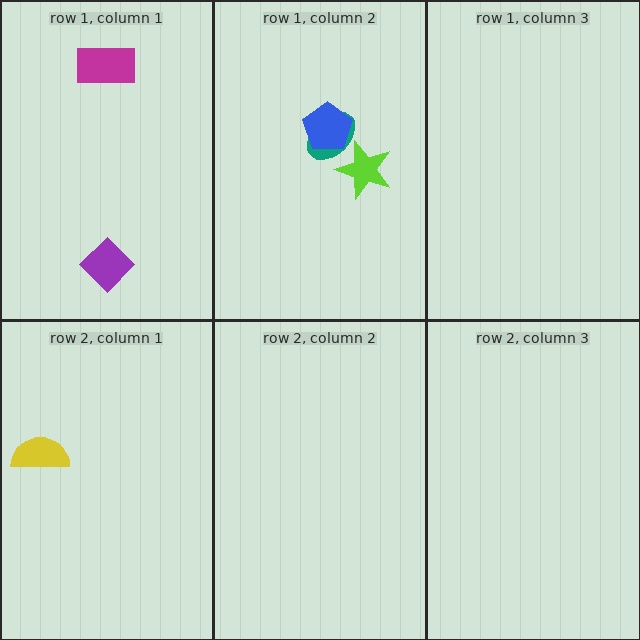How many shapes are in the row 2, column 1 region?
1.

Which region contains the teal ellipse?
The row 1, column 2 region.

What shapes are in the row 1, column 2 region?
The lime star, the teal ellipse, the blue pentagon.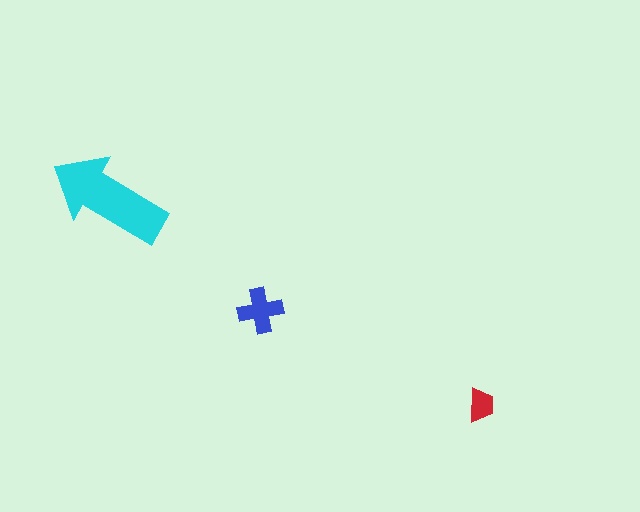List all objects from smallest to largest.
The red trapezoid, the blue cross, the cyan arrow.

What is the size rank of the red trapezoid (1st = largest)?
3rd.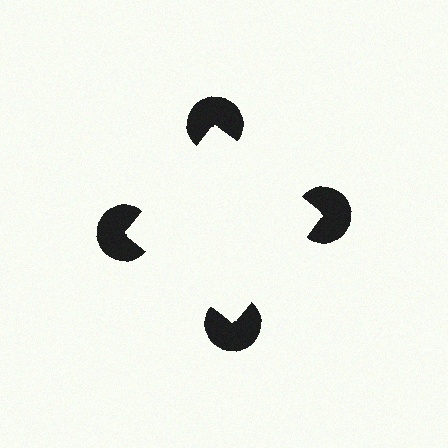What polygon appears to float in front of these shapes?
An illusory square — its edges are inferred from the aligned wedge cuts in the pac-man discs, not physically drawn.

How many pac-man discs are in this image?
There are 4 — one at each vertex of the illusory square.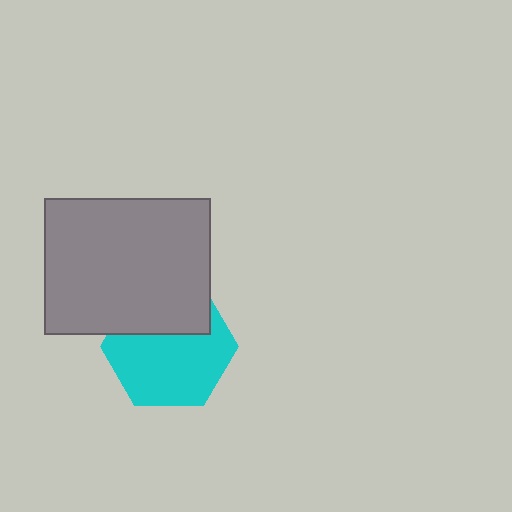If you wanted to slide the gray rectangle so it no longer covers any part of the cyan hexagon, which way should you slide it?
Slide it up — that is the most direct way to separate the two shapes.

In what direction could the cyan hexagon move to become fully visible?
The cyan hexagon could move down. That would shift it out from behind the gray rectangle entirely.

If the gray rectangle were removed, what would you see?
You would see the complete cyan hexagon.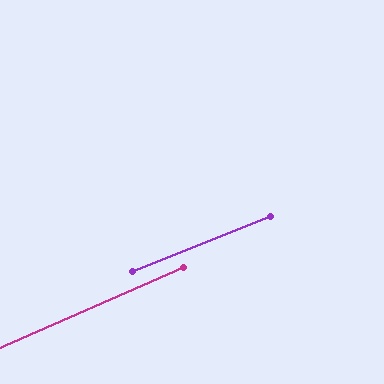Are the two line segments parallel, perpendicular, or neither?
Parallel — their directions differ by only 1.5°.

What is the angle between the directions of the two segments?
Approximately 2 degrees.